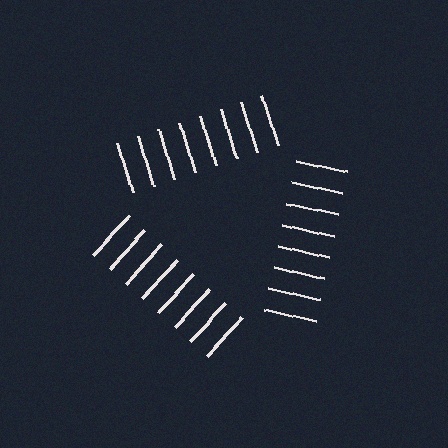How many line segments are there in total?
24 — 8 along each of the 3 edges.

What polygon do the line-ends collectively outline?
An illusory triangle — the line segments terminate on its edges but no continuous stroke is drawn.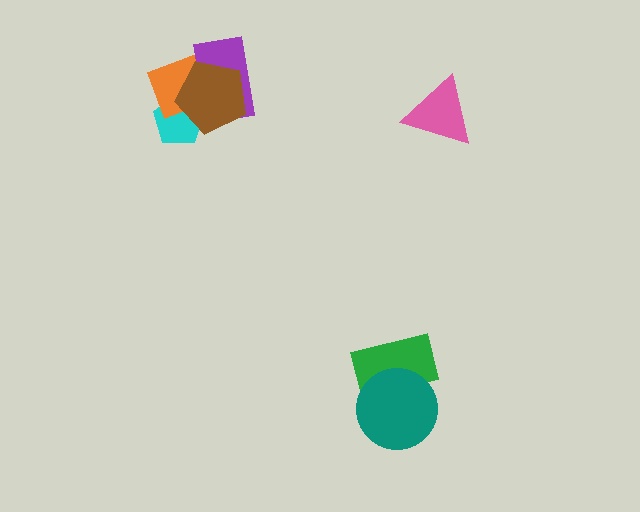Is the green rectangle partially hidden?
Yes, it is partially covered by another shape.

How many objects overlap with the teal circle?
1 object overlaps with the teal circle.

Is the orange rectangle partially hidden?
Yes, it is partially covered by another shape.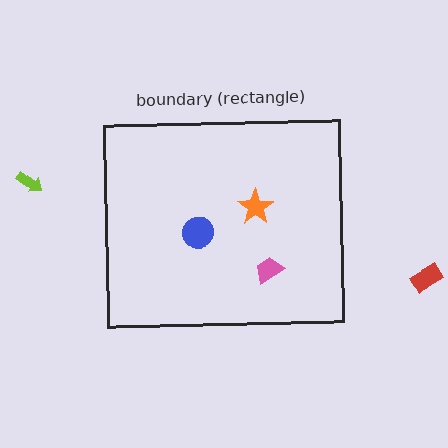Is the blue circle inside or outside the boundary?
Inside.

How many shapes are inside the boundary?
3 inside, 2 outside.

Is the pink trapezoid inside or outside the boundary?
Inside.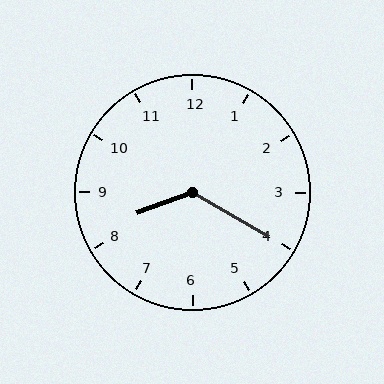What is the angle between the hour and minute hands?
Approximately 130 degrees.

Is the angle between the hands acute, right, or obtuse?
It is obtuse.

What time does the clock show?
8:20.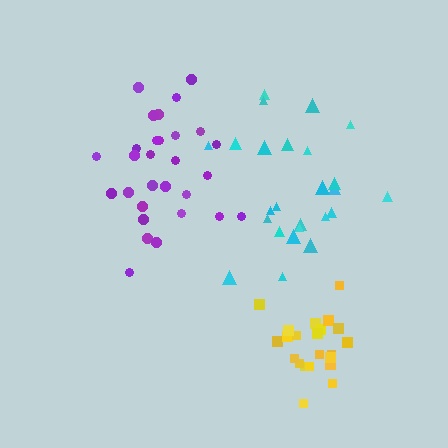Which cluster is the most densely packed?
Yellow.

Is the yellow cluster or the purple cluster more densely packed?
Yellow.